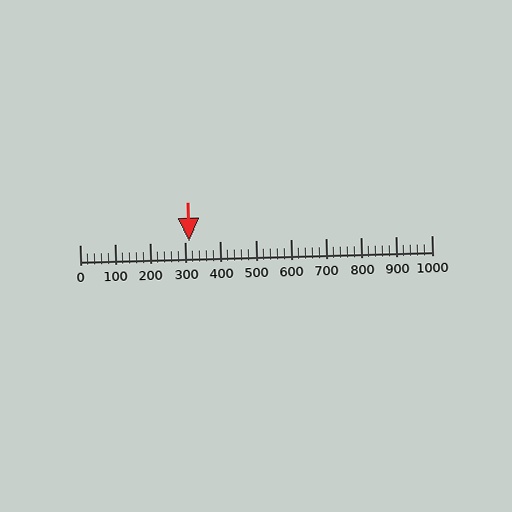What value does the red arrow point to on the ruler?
The red arrow points to approximately 311.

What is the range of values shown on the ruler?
The ruler shows values from 0 to 1000.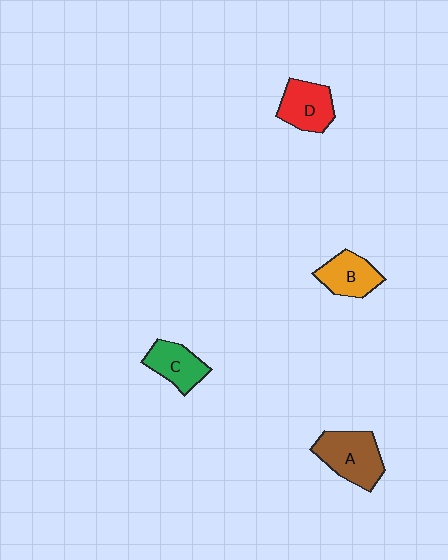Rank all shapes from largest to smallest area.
From largest to smallest: A (brown), D (red), B (orange), C (green).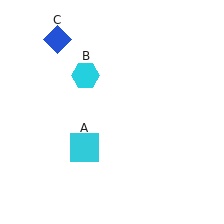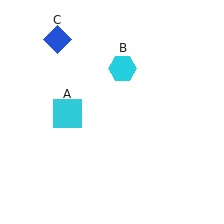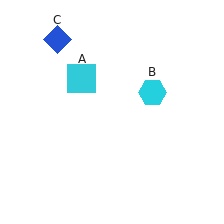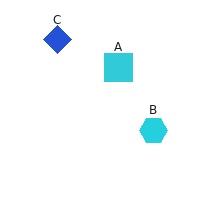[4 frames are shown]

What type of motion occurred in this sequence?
The cyan square (object A), cyan hexagon (object B) rotated clockwise around the center of the scene.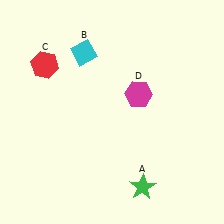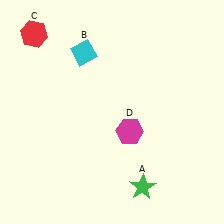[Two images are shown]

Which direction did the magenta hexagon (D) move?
The magenta hexagon (D) moved down.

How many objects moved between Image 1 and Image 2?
2 objects moved between the two images.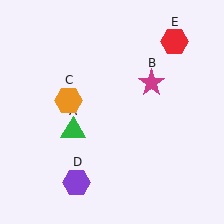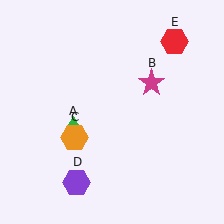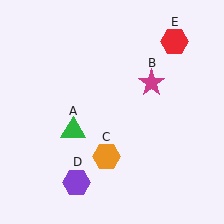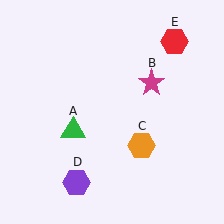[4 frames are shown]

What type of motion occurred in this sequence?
The orange hexagon (object C) rotated counterclockwise around the center of the scene.